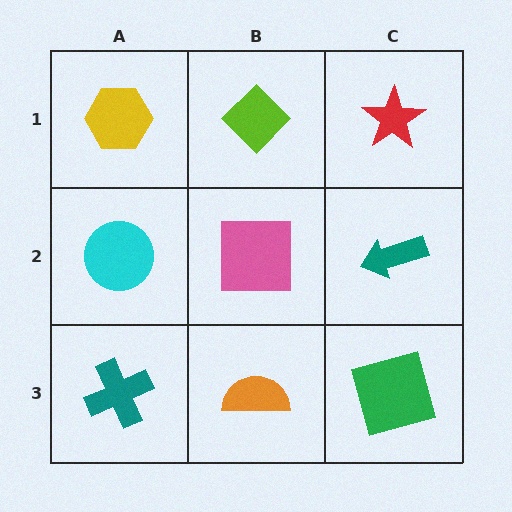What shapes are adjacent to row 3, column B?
A pink square (row 2, column B), a teal cross (row 3, column A), a green square (row 3, column C).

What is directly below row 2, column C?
A green square.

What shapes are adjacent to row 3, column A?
A cyan circle (row 2, column A), an orange semicircle (row 3, column B).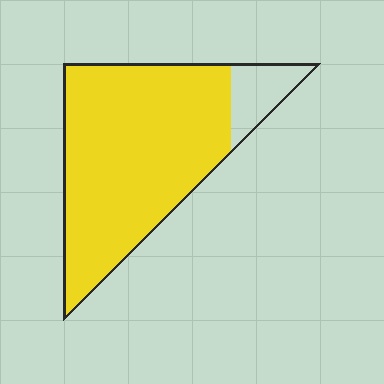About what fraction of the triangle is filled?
About seven eighths (7/8).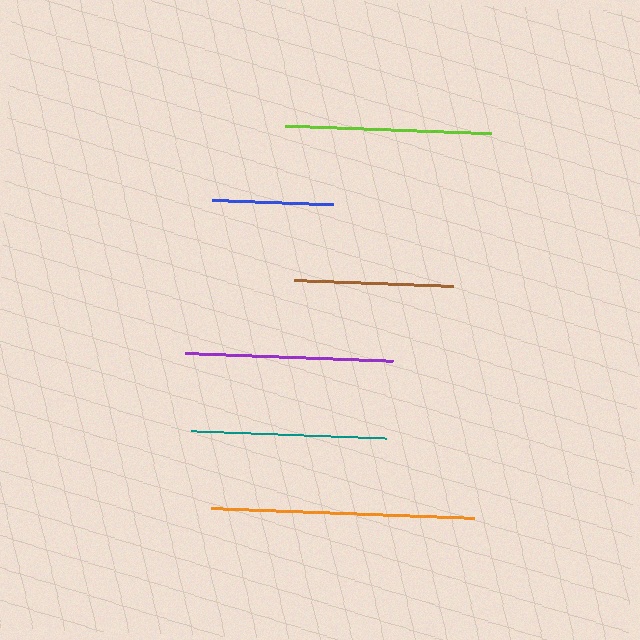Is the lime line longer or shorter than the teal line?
The lime line is longer than the teal line.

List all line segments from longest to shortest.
From longest to shortest: orange, purple, lime, teal, brown, blue.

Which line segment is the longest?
The orange line is the longest at approximately 264 pixels.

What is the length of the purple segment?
The purple segment is approximately 208 pixels long.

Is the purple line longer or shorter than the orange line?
The orange line is longer than the purple line.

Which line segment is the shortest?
The blue line is the shortest at approximately 122 pixels.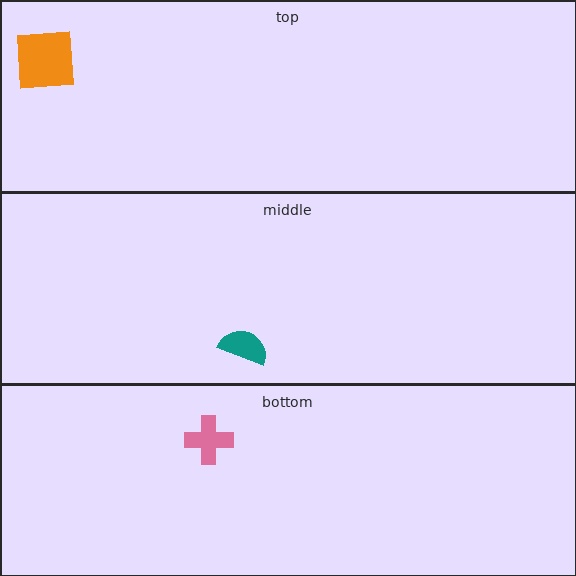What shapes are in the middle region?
The teal semicircle.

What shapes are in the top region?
The orange square.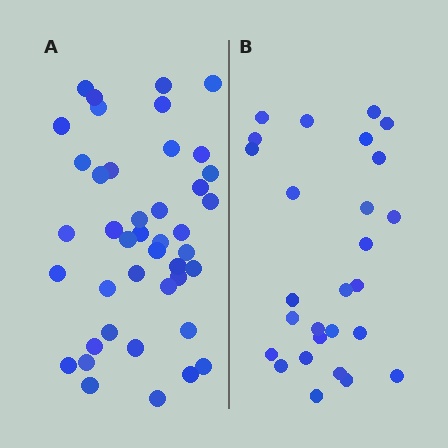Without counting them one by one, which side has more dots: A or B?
Region A (the left region) has more dots.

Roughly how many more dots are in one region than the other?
Region A has approximately 15 more dots than region B.